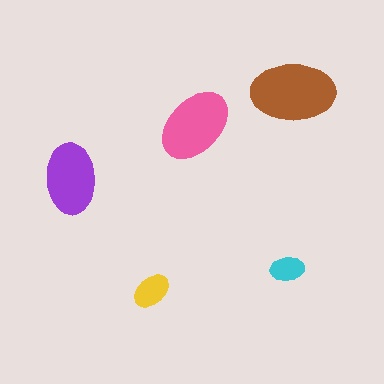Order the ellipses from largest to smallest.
the brown one, the pink one, the purple one, the yellow one, the cyan one.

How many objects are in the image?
There are 5 objects in the image.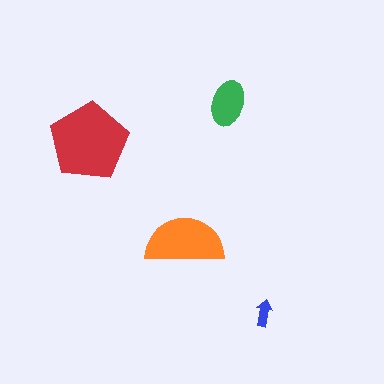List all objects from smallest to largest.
The blue arrow, the green ellipse, the orange semicircle, the red pentagon.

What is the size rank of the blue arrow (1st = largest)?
4th.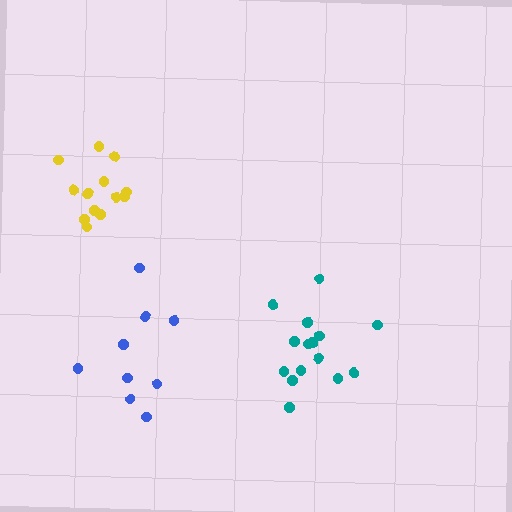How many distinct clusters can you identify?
There are 3 distinct clusters.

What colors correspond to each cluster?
The clusters are colored: teal, blue, yellow.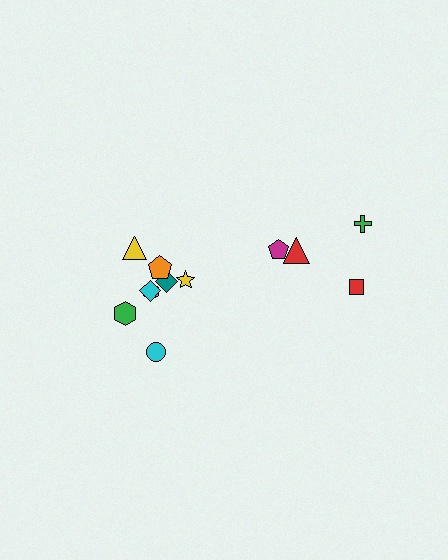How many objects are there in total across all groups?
There are 12 objects.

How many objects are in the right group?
There are 4 objects.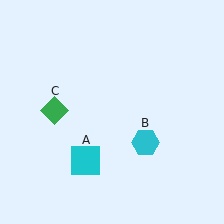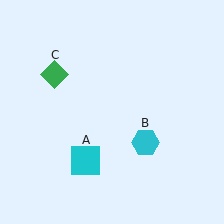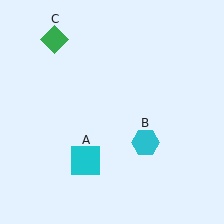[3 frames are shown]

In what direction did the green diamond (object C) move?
The green diamond (object C) moved up.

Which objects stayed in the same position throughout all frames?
Cyan square (object A) and cyan hexagon (object B) remained stationary.